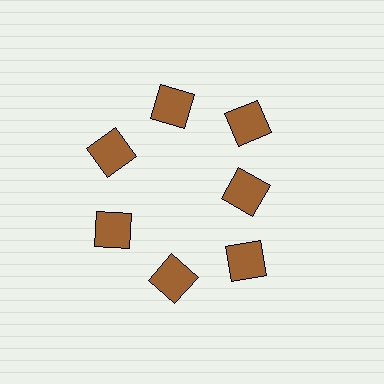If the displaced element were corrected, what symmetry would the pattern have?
It would have 7-fold rotational symmetry — the pattern would map onto itself every 51 degrees.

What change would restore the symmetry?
The symmetry would be restored by moving it outward, back onto the ring so that all 7 squares sit at equal angles and equal distance from the center.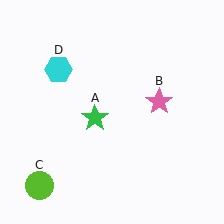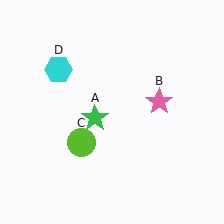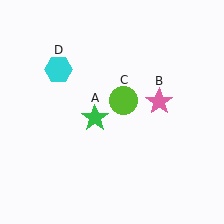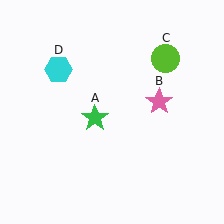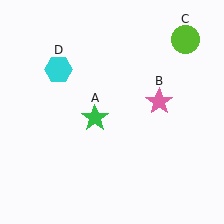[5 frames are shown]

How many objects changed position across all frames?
1 object changed position: lime circle (object C).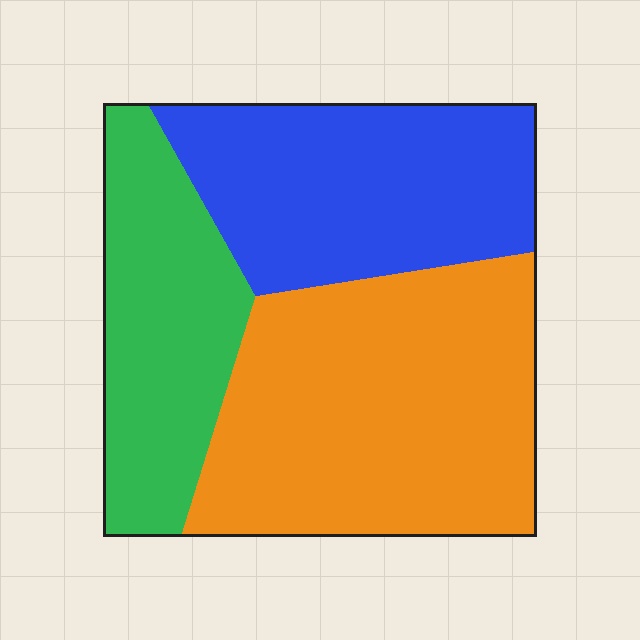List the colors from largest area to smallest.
From largest to smallest: orange, blue, green.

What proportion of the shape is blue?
Blue takes up about one third (1/3) of the shape.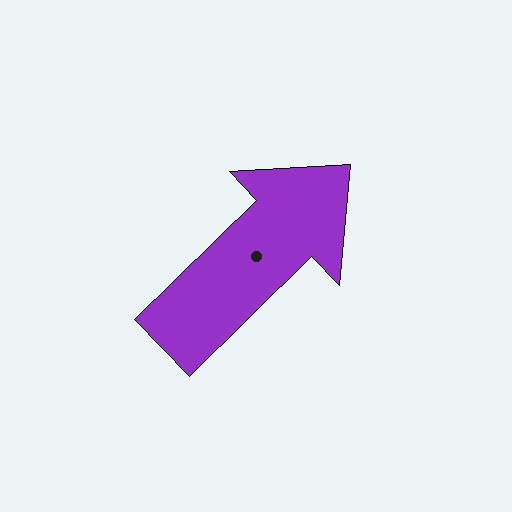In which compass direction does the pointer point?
Northeast.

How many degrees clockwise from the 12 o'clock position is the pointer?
Approximately 46 degrees.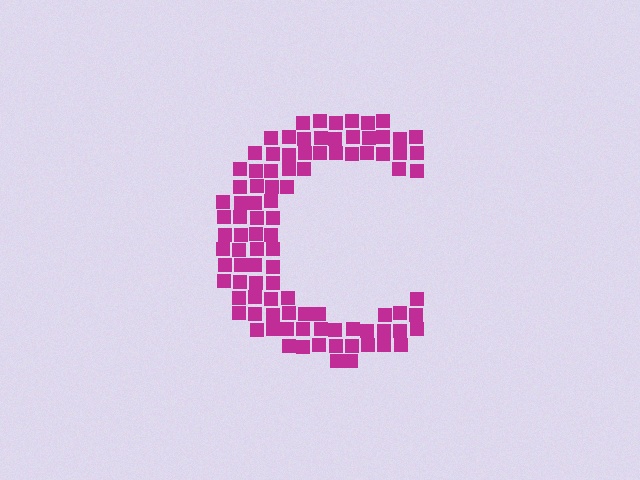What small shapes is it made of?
It is made of small squares.